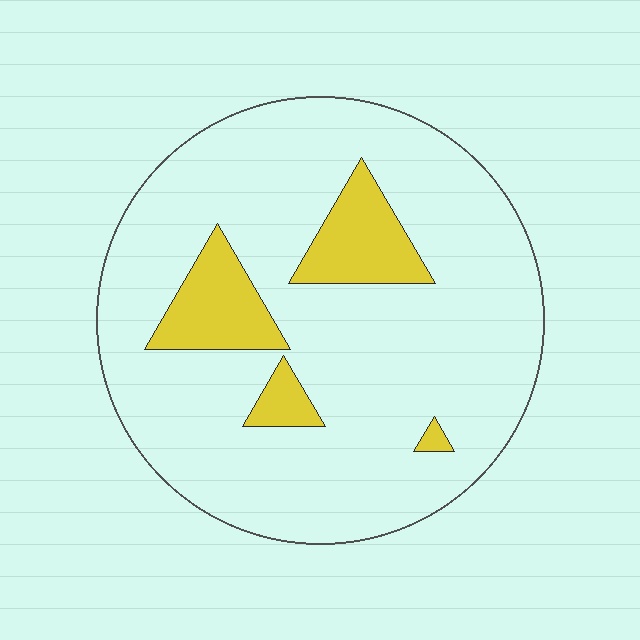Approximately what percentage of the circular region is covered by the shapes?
Approximately 15%.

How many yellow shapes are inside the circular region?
4.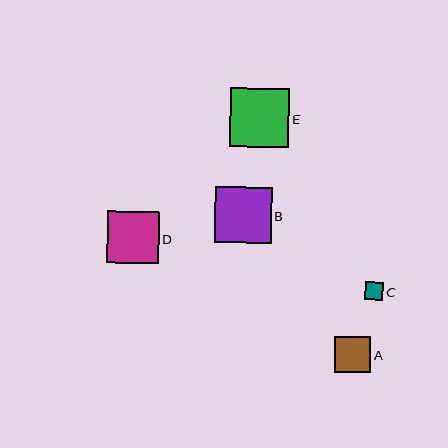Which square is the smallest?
Square C is the smallest with a size of approximately 18 pixels.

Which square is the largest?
Square E is the largest with a size of approximately 59 pixels.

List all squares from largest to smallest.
From largest to smallest: E, B, D, A, C.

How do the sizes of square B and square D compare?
Square B and square D are approximately the same size.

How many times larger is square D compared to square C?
Square D is approximately 2.9 times the size of square C.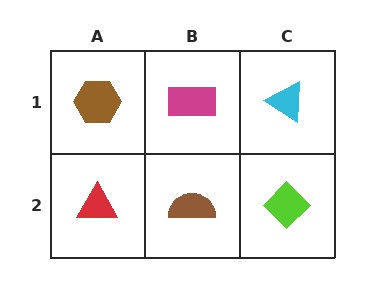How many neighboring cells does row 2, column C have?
2.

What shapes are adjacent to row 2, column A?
A brown hexagon (row 1, column A), a brown semicircle (row 2, column B).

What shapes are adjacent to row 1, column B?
A brown semicircle (row 2, column B), a brown hexagon (row 1, column A), a cyan triangle (row 1, column C).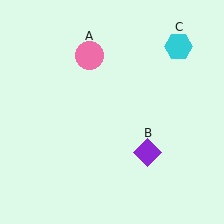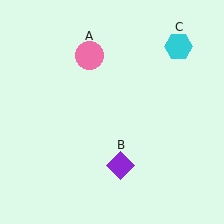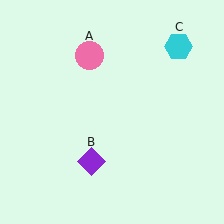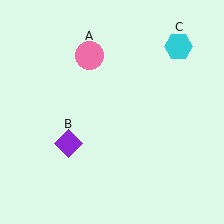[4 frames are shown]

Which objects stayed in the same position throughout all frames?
Pink circle (object A) and cyan hexagon (object C) remained stationary.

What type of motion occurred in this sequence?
The purple diamond (object B) rotated clockwise around the center of the scene.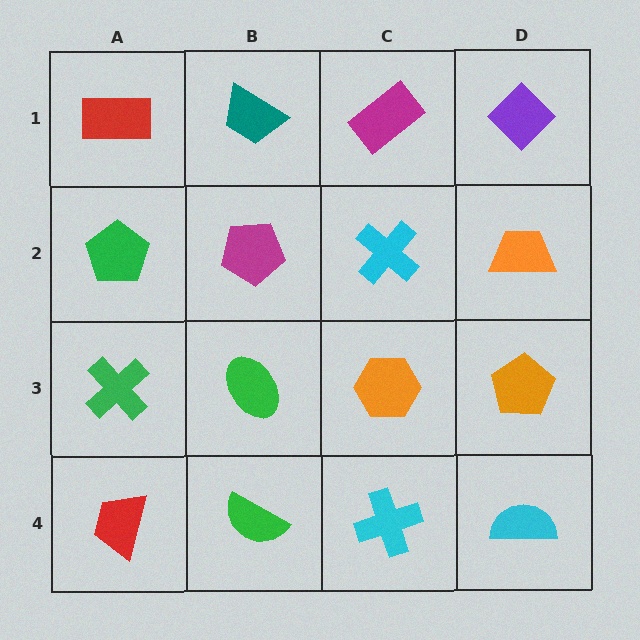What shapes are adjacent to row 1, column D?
An orange trapezoid (row 2, column D), a magenta rectangle (row 1, column C).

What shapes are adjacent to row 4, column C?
An orange hexagon (row 3, column C), a green semicircle (row 4, column B), a cyan semicircle (row 4, column D).